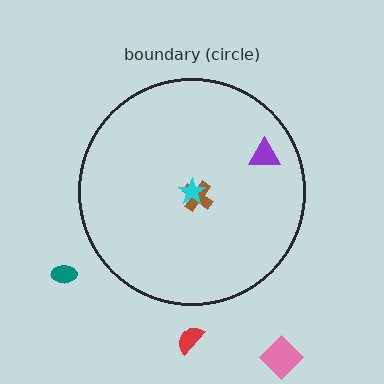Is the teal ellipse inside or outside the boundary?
Outside.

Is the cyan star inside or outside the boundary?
Inside.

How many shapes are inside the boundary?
3 inside, 3 outside.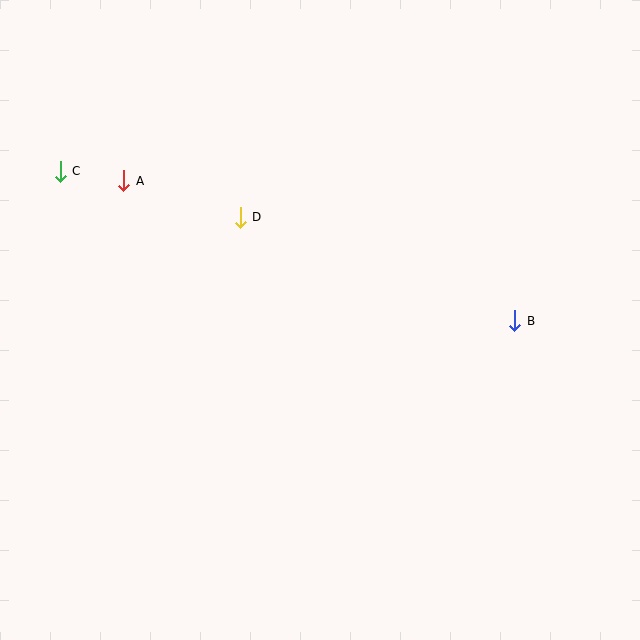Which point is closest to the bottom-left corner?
Point C is closest to the bottom-left corner.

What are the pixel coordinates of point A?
Point A is at (124, 181).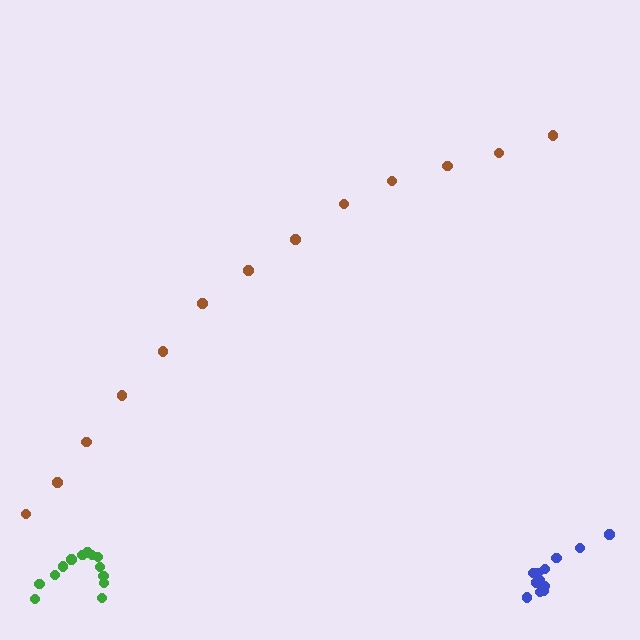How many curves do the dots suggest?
There are 3 distinct paths.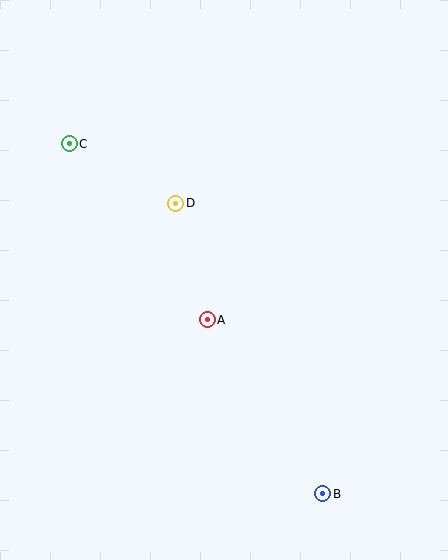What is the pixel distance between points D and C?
The distance between D and C is 122 pixels.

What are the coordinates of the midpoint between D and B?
The midpoint between D and B is at (249, 348).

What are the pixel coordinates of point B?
Point B is at (323, 494).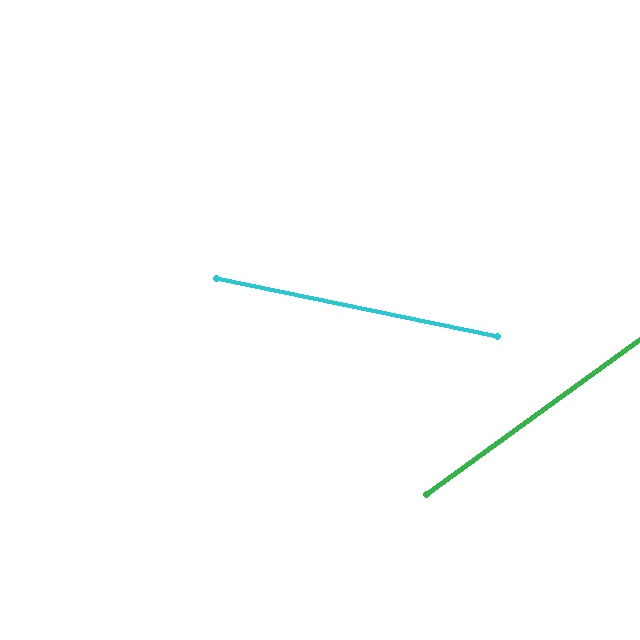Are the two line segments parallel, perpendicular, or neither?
Neither parallel nor perpendicular — they differ by about 48°.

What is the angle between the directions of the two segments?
Approximately 48 degrees.